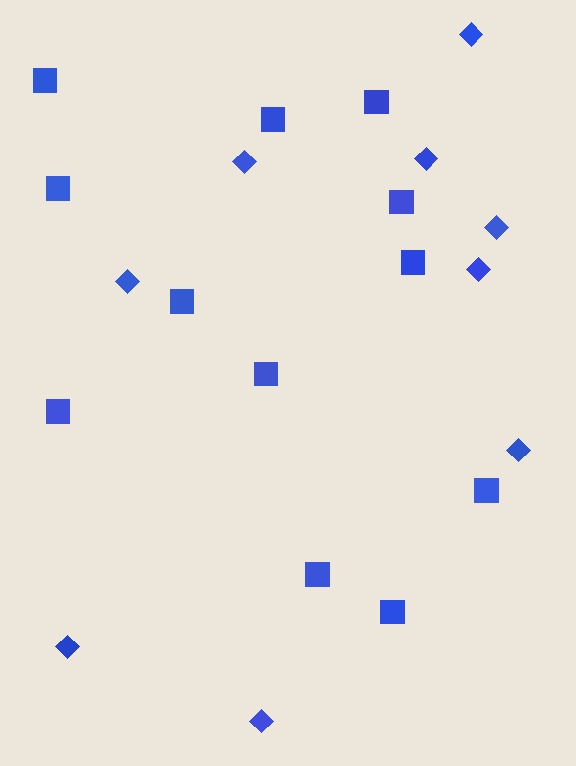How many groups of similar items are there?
There are 2 groups: one group of squares (12) and one group of diamonds (9).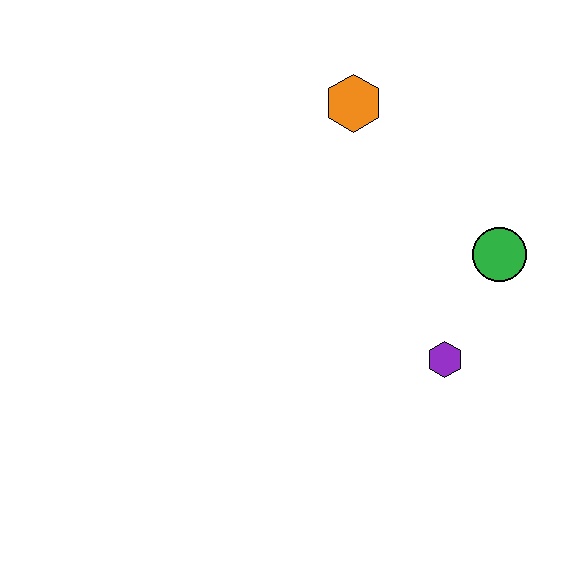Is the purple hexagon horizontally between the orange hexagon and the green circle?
Yes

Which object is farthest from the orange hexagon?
The purple hexagon is farthest from the orange hexagon.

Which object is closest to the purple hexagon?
The green circle is closest to the purple hexagon.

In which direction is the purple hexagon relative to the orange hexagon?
The purple hexagon is below the orange hexagon.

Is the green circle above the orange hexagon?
No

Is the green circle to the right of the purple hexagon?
Yes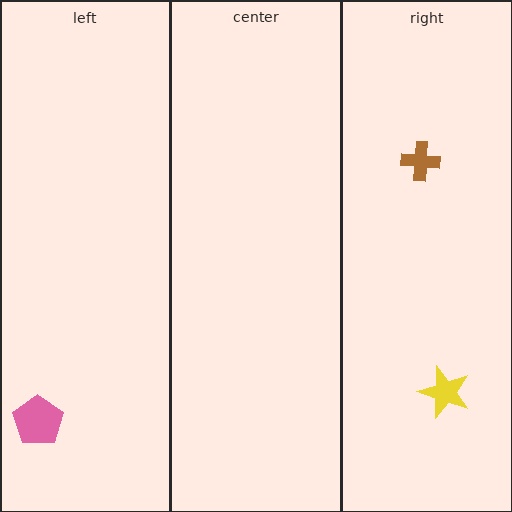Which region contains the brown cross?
The right region.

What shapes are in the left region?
The pink pentagon.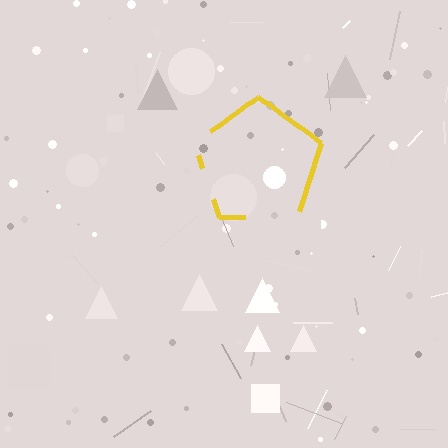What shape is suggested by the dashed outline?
The dashed outline suggests a pentagon.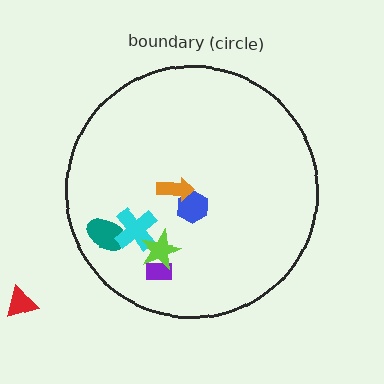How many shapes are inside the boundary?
6 inside, 1 outside.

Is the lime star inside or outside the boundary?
Inside.